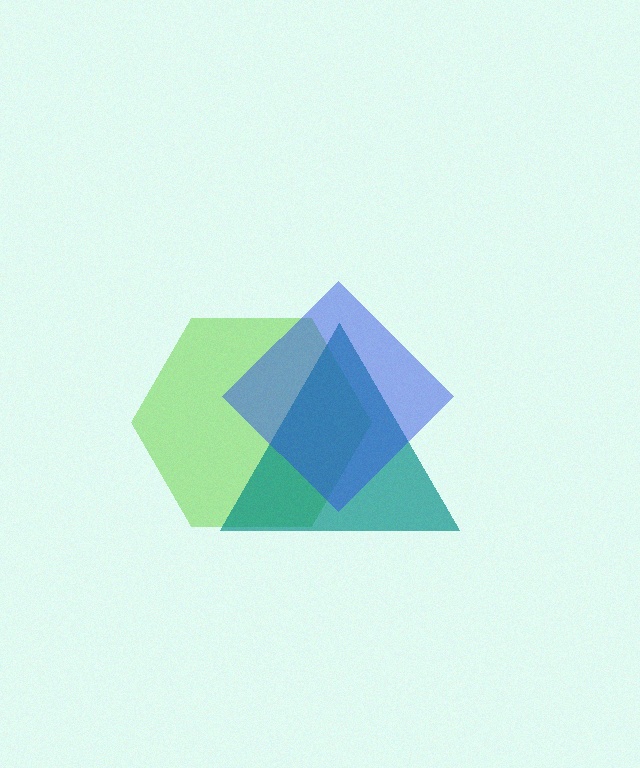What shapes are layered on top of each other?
The layered shapes are: a lime hexagon, a teal triangle, a blue diamond.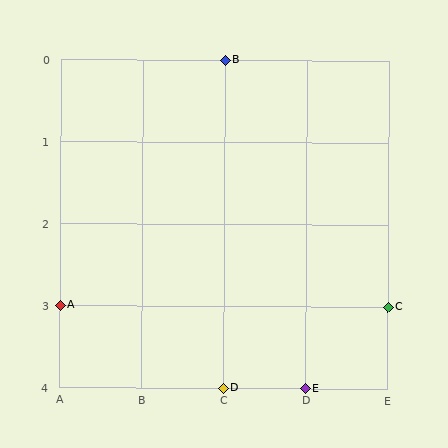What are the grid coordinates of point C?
Point C is at grid coordinates (E, 3).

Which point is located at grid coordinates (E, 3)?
Point C is at (E, 3).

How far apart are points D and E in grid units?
Points D and E are 1 column apart.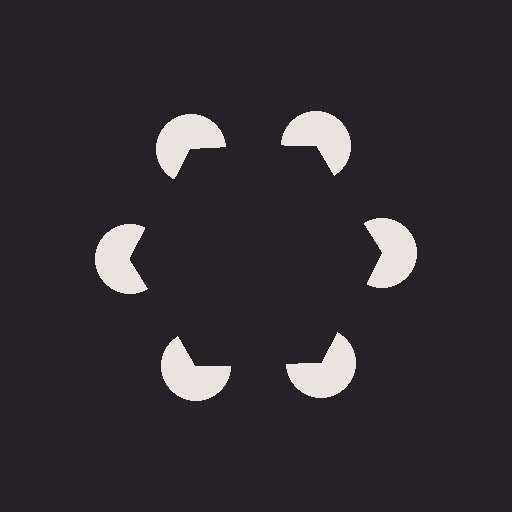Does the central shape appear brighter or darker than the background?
It typically appears slightly darker than the background, even though no actual brightness change is drawn.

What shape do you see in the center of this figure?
An illusory hexagon — its edges are inferred from the aligned wedge cuts in the pac-man discs, not physically drawn.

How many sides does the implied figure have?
6 sides.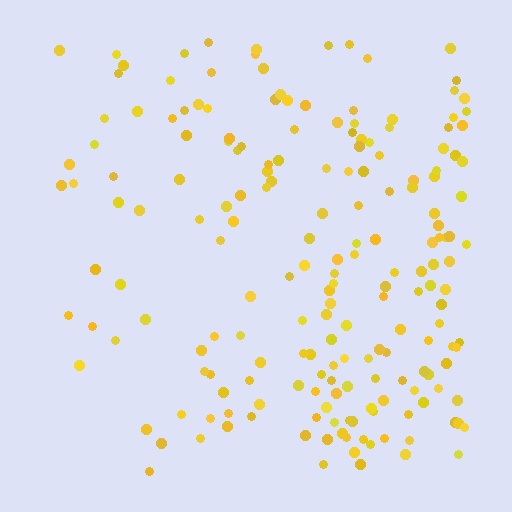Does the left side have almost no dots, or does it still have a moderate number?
Still a moderate number, just noticeably fewer than the right.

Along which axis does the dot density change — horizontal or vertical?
Horizontal.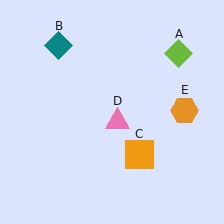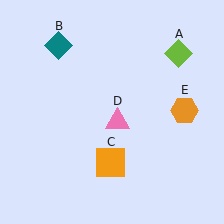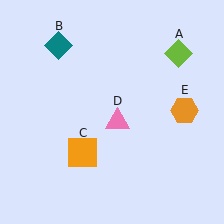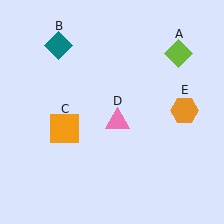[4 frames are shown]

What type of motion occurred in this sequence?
The orange square (object C) rotated clockwise around the center of the scene.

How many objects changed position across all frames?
1 object changed position: orange square (object C).